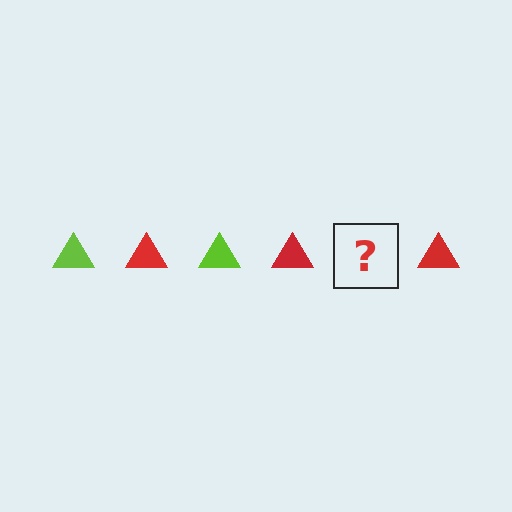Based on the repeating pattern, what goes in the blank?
The blank should be a lime triangle.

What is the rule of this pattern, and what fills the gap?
The rule is that the pattern cycles through lime, red triangles. The gap should be filled with a lime triangle.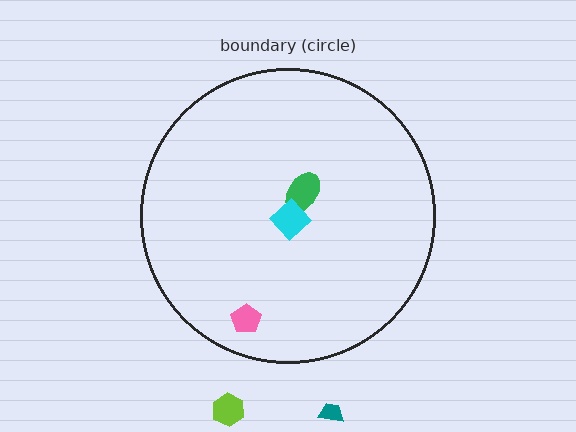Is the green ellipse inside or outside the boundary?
Inside.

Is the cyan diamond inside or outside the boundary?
Inside.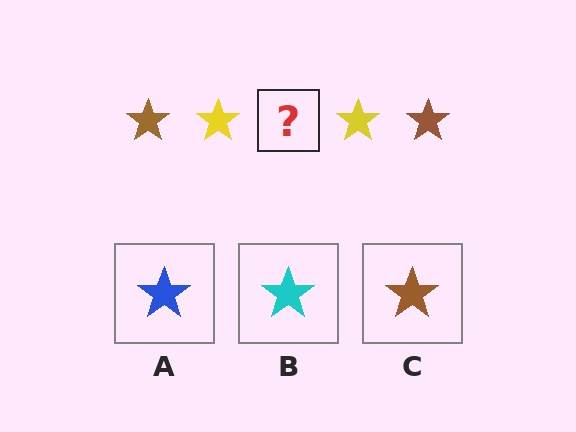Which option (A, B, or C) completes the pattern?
C.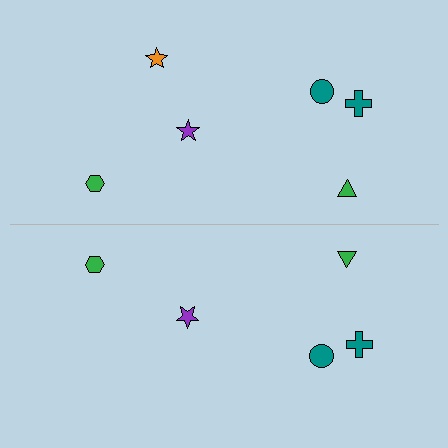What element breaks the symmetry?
A orange star is missing from the bottom side.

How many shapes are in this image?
There are 11 shapes in this image.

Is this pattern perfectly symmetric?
No, the pattern is not perfectly symmetric. A orange star is missing from the bottom side.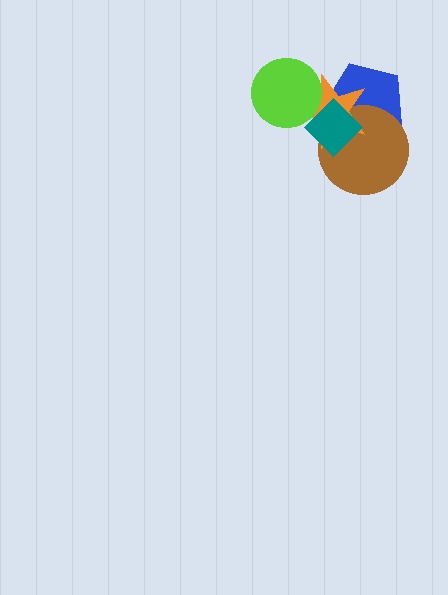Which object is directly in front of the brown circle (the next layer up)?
The orange star is directly in front of the brown circle.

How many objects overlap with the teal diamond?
3 objects overlap with the teal diamond.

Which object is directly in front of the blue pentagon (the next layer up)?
The brown circle is directly in front of the blue pentagon.